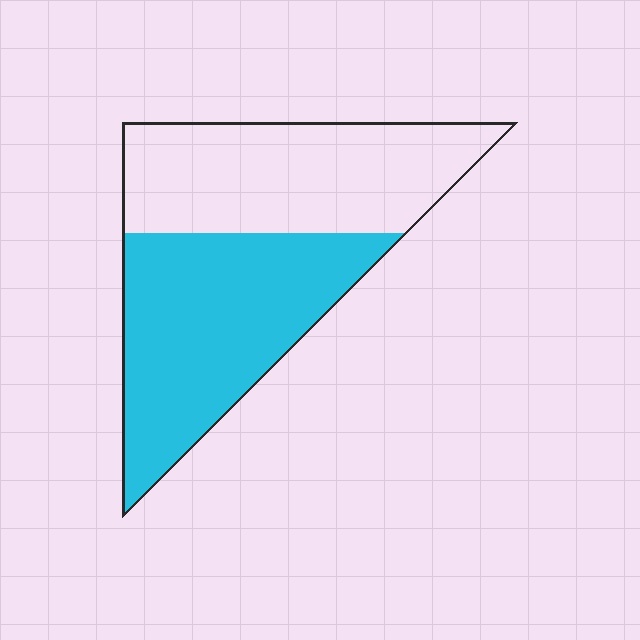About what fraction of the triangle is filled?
About one half (1/2).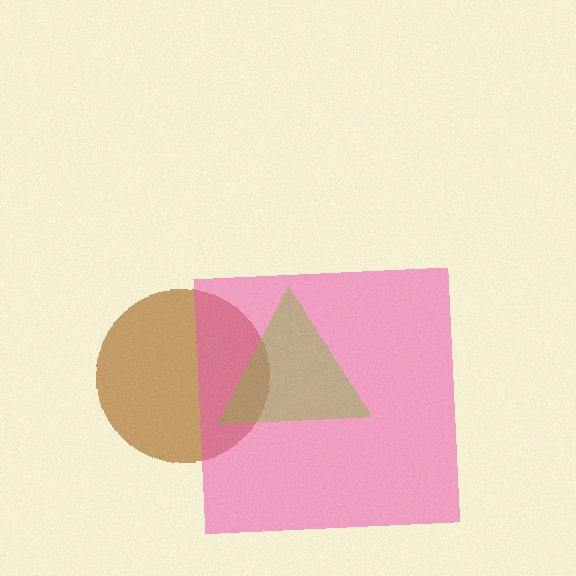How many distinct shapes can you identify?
There are 3 distinct shapes: a brown circle, a pink square, a lime triangle.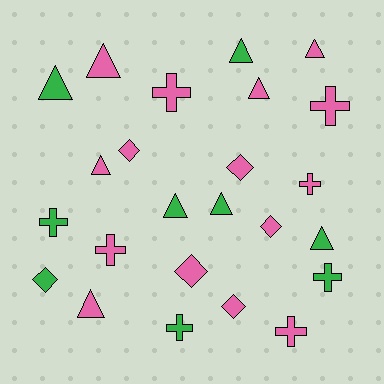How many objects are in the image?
There are 24 objects.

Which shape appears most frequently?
Triangle, with 10 objects.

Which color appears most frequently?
Pink, with 15 objects.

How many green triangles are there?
There are 5 green triangles.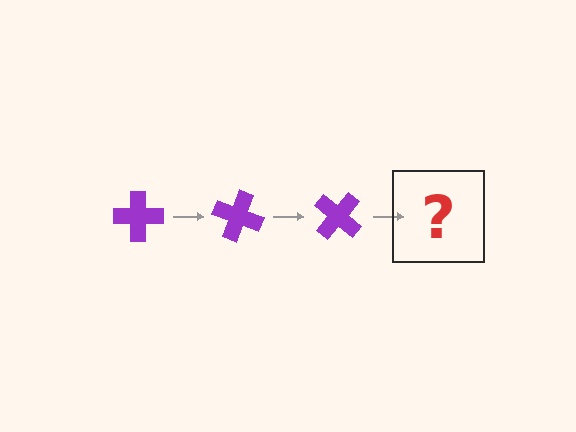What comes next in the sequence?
The next element should be a purple cross rotated 60 degrees.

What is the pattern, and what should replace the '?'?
The pattern is that the cross rotates 20 degrees each step. The '?' should be a purple cross rotated 60 degrees.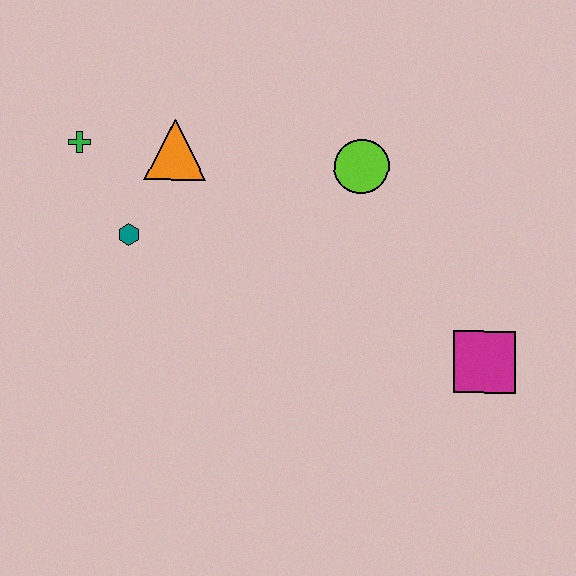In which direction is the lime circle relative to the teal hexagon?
The lime circle is to the right of the teal hexagon.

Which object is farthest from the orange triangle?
The magenta square is farthest from the orange triangle.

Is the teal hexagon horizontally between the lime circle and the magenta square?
No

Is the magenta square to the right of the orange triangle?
Yes